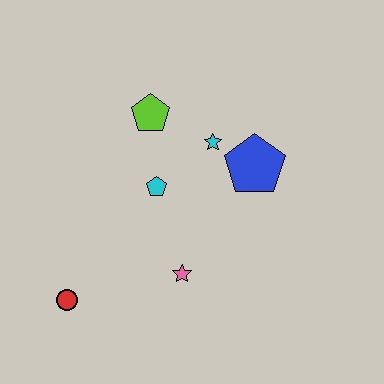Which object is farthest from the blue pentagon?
The red circle is farthest from the blue pentagon.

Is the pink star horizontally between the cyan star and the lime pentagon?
Yes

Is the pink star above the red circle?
Yes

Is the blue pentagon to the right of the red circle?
Yes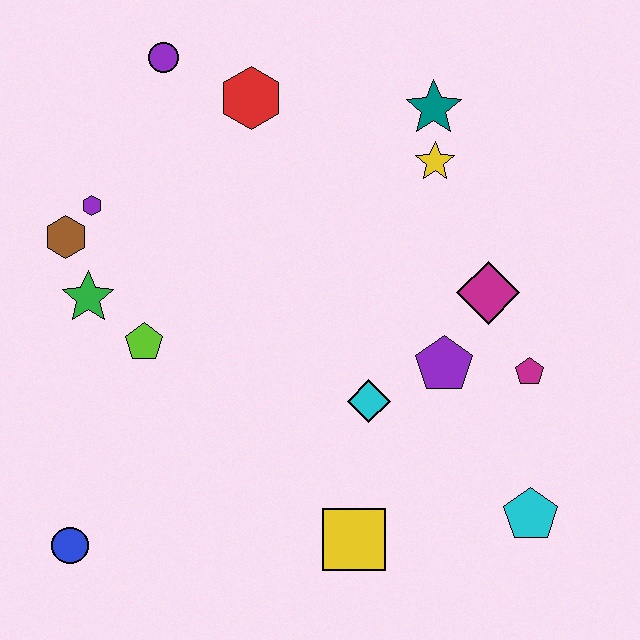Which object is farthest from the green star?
The cyan pentagon is farthest from the green star.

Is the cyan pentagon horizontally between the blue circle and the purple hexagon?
No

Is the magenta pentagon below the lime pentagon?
Yes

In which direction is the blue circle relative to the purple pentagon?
The blue circle is to the left of the purple pentagon.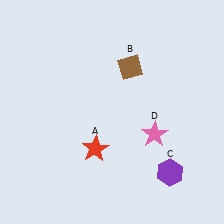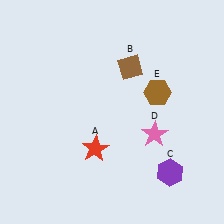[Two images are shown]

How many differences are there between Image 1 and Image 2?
There is 1 difference between the two images.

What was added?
A brown hexagon (E) was added in Image 2.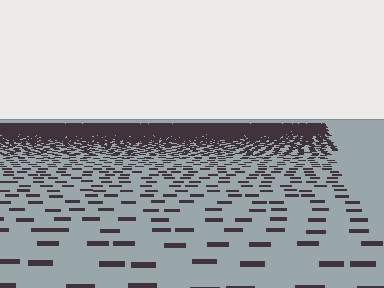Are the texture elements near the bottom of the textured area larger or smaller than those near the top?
Larger. Near the bottom, elements are closer to the viewer and appear at a bigger on-screen size.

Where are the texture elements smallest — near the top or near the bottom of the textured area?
Near the top.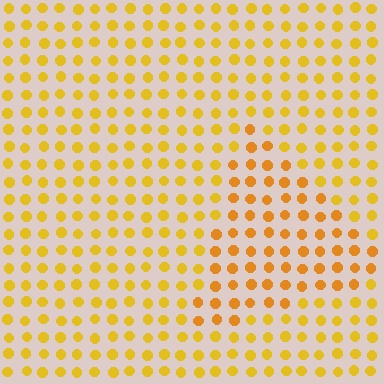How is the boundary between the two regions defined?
The boundary is defined purely by a slight shift in hue (about 17 degrees). Spacing, size, and orientation are identical on both sides.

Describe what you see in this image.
The image is filled with small yellow elements in a uniform arrangement. A triangle-shaped region is visible where the elements are tinted to a slightly different hue, forming a subtle color boundary.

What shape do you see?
I see a triangle.